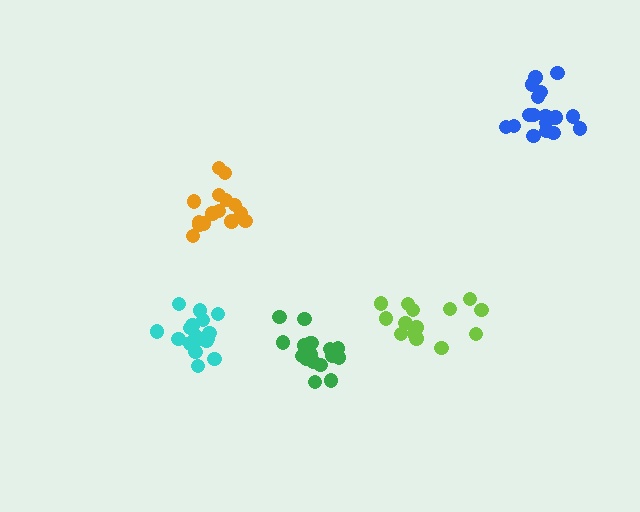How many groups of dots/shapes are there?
There are 5 groups.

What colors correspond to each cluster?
The clusters are colored: orange, lime, cyan, green, blue.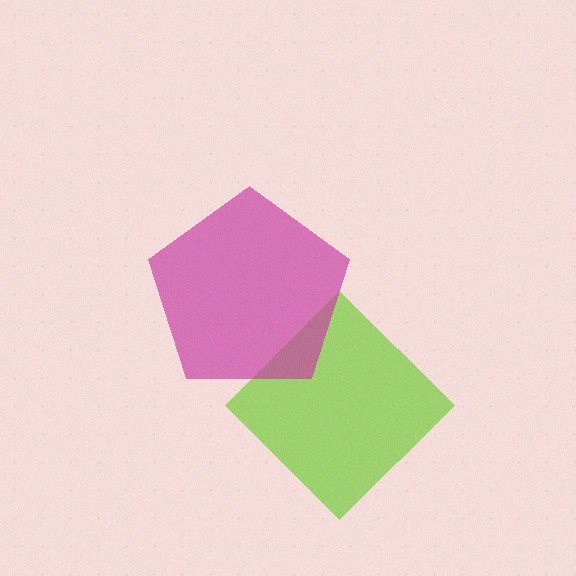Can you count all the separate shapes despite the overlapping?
Yes, there are 2 separate shapes.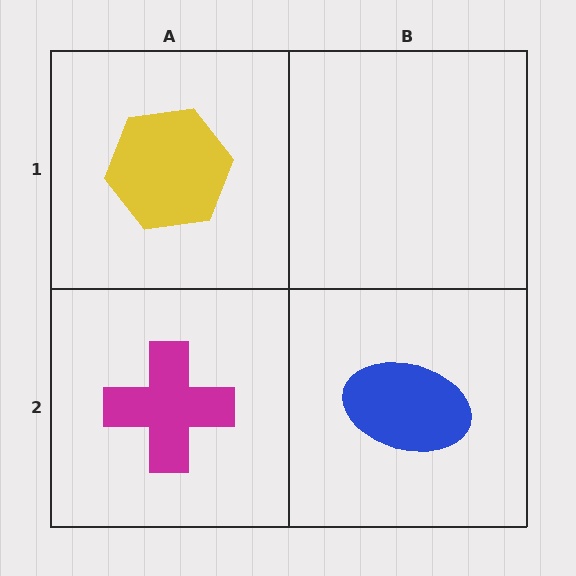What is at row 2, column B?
A blue ellipse.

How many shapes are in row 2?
2 shapes.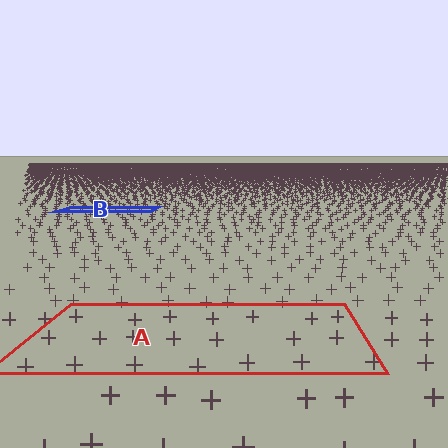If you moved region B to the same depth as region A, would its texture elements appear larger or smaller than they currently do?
They would appear larger. At a closer depth, the same texture elements are projected at a bigger on-screen size.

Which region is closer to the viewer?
Region A is closer. The texture elements there are larger and more spread out.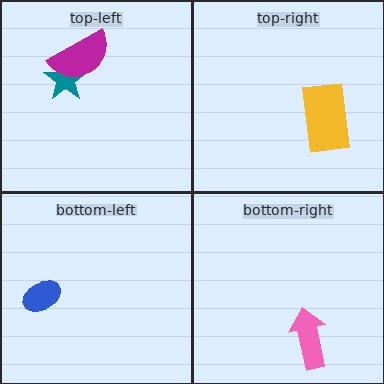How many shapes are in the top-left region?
2.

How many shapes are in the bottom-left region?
1.